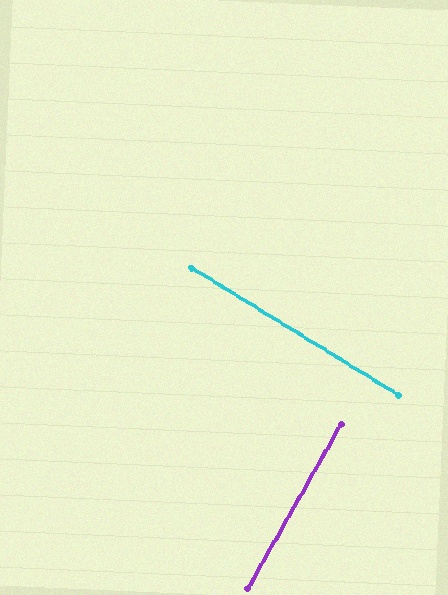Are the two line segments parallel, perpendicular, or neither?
Perpendicular — they meet at approximately 88°.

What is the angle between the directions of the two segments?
Approximately 88 degrees.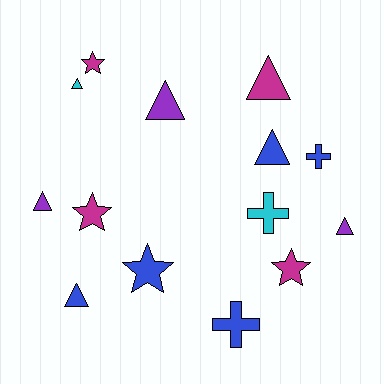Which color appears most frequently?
Blue, with 5 objects.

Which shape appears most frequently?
Triangle, with 7 objects.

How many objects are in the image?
There are 14 objects.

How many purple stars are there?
There are no purple stars.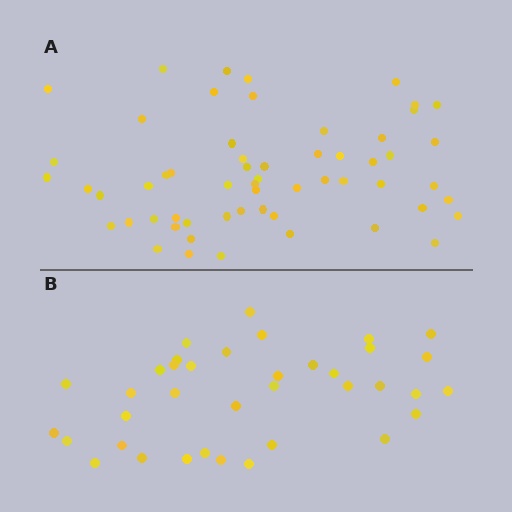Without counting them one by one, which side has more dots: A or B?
Region A (the top region) has more dots.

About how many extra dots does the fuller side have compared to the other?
Region A has approximately 20 more dots than region B.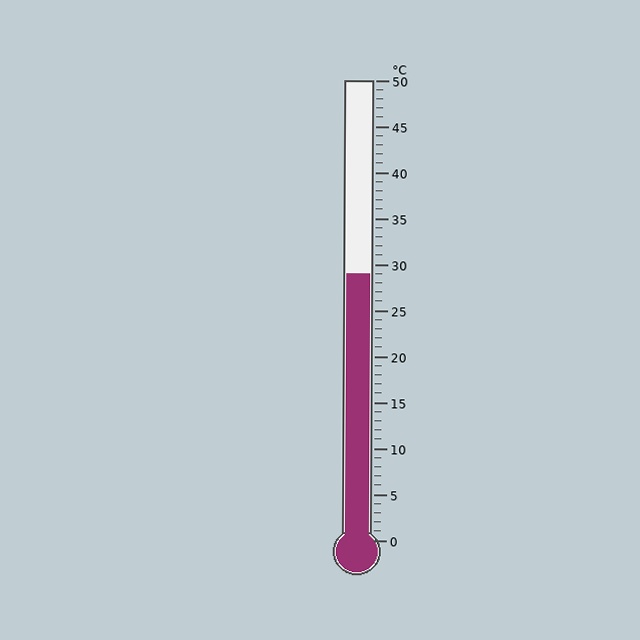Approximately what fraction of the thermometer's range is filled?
The thermometer is filled to approximately 60% of its range.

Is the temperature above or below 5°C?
The temperature is above 5°C.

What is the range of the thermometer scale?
The thermometer scale ranges from 0°C to 50°C.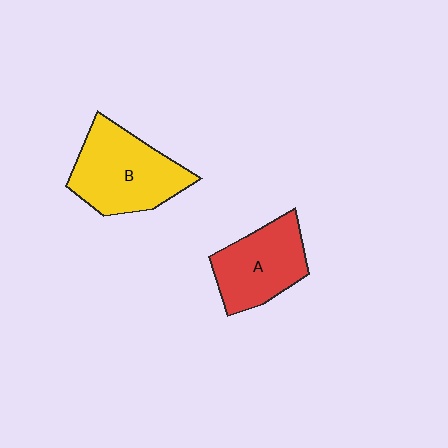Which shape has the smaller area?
Shape A (red).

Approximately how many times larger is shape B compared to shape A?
Approximately 1.2 times.